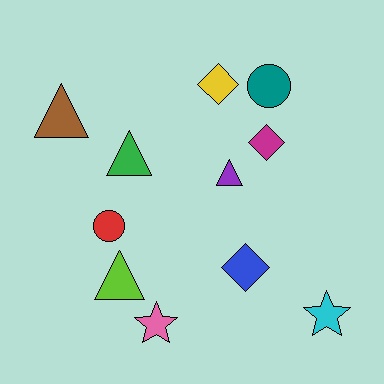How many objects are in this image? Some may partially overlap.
There are 11 objects.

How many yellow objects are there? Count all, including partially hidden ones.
There is 1 yellow object.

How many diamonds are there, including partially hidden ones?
There are 3 diamonds.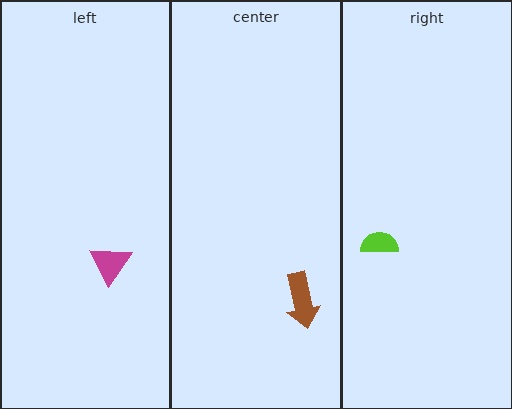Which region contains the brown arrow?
The center region.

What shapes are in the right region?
The lime semicircle.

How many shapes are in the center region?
1.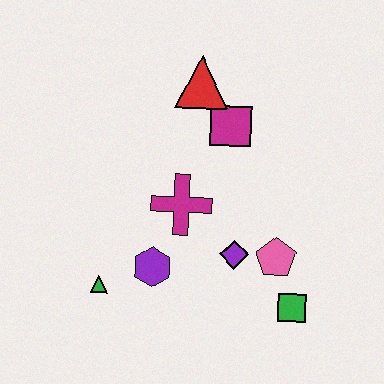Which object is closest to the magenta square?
The red triangle is closest to the magenta square.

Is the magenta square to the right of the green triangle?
Yes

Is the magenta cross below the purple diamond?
No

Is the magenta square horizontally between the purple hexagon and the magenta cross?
No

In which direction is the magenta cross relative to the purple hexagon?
The magenta cross is above the purple hexagon.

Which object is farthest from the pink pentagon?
The red triangle is farthest from the pink pentagon.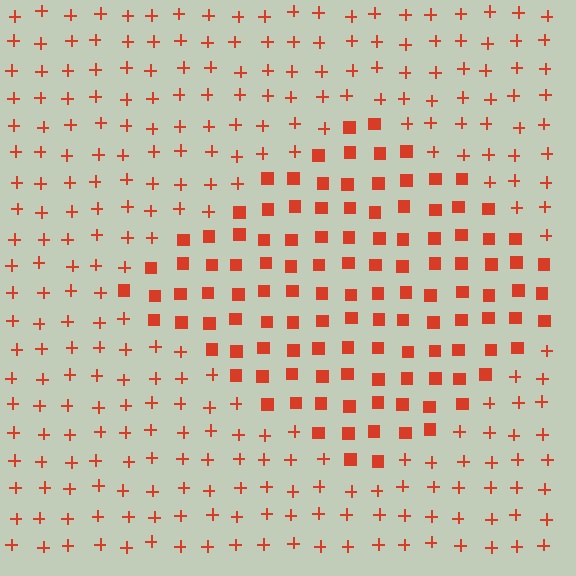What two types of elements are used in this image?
The image uses squares inside the diamond region and plus signs outside it.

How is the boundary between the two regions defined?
The boundary is defined by a change in element shape: squares inside vs. plus signs outside. All elements share the same color and spacing.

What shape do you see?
I see a diamond.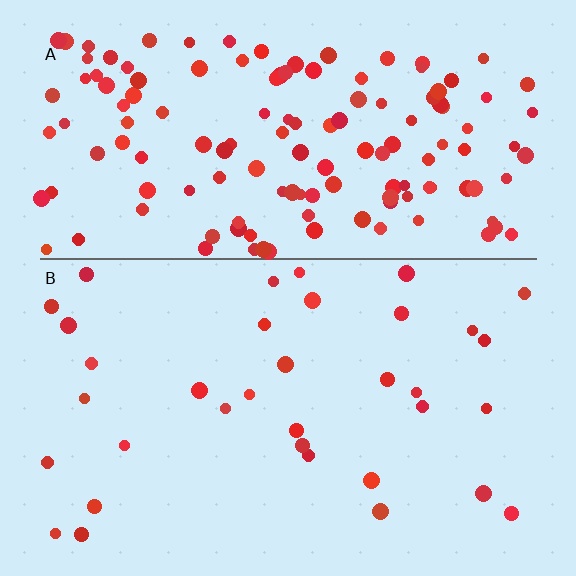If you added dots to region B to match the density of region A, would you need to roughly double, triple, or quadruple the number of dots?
Approximately quadruple.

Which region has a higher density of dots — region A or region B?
A (the top).